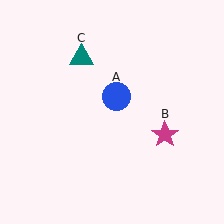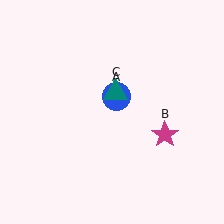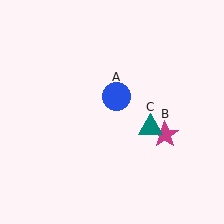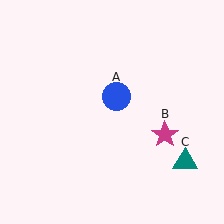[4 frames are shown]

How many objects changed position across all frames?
1 object changed position: teal triangle (object C).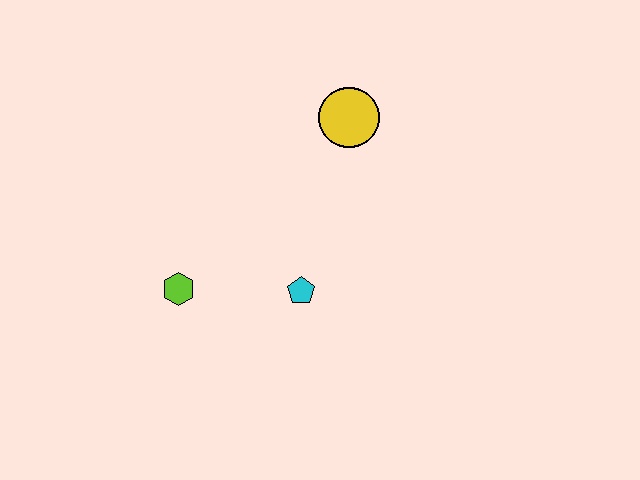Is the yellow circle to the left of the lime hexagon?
No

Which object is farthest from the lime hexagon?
The yellow circle is farthest from the lime hexagon.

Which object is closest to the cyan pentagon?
The lime hexagon is closest to the cyan pentagon.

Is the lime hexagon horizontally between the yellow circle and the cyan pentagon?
No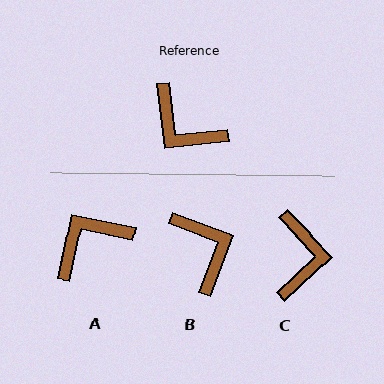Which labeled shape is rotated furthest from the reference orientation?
B, about 153 degrees away.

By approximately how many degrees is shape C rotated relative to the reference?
Approximately 128 degrees counter-clockwise.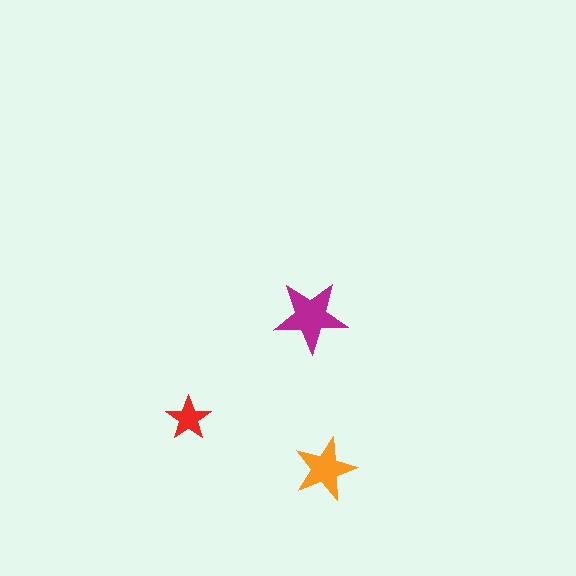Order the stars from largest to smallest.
the magenta one, the orange one, the red one.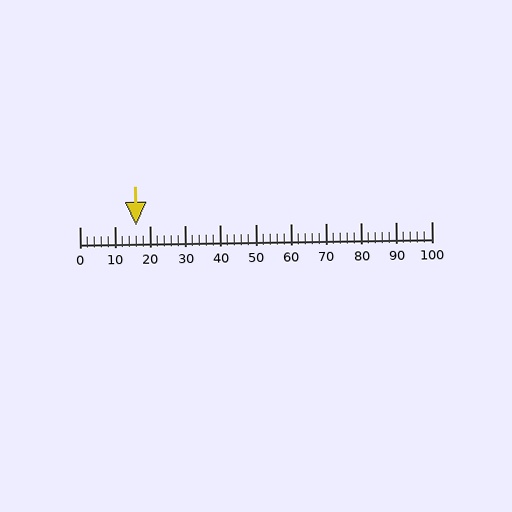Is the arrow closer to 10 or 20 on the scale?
The arrow is closer to 20.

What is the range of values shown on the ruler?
The ruler shows values from 0 to 100.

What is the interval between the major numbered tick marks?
The major tick marks are spaced 10 units apart.